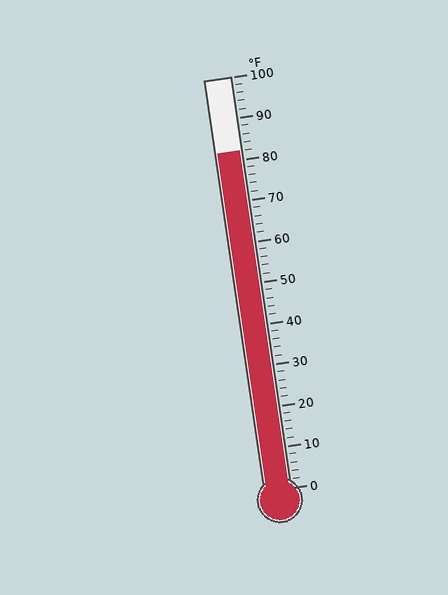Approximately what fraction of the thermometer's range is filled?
The thermometer is filled to approximately 80% of its range.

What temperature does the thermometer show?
The thermometer shows approximately 82°F.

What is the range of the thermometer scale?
The thermometer scale ranges from 0°F to 100°F.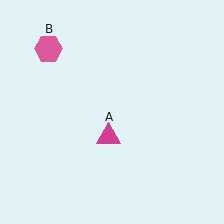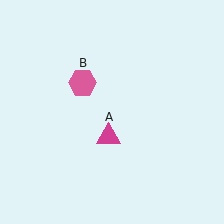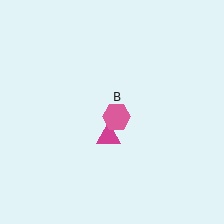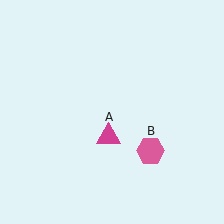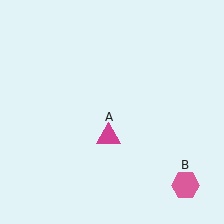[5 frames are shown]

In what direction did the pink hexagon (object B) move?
The pink hexagon (object B) moved down and to the right.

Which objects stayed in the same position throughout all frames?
Magenta triangle (object A) remained stationary.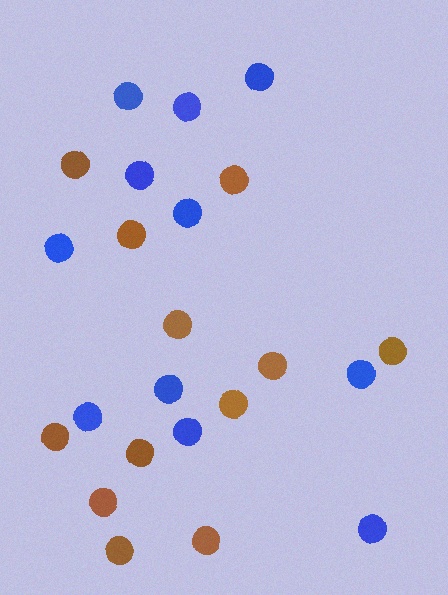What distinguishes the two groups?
There are 2 groups: one group of blue circles (11) and one group of brown circles (12).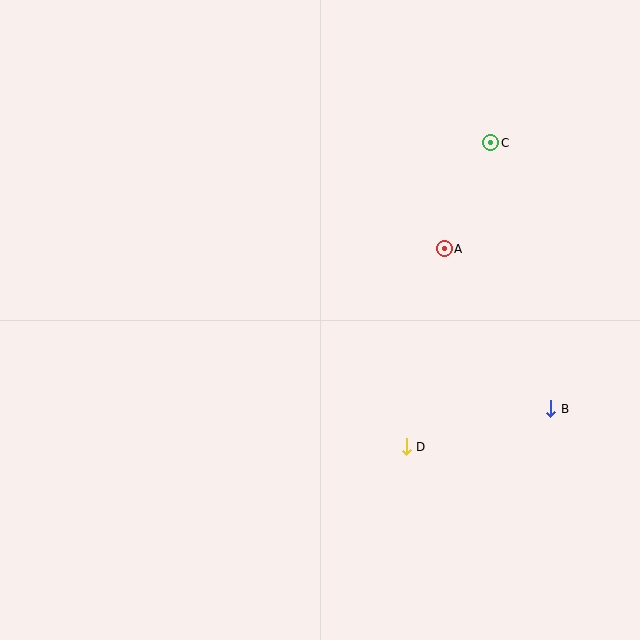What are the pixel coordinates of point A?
Point A is at (444, 249).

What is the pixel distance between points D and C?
The distance between D and C is 316 pixels.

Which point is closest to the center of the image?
Point A at (444, 249) is closest to the center.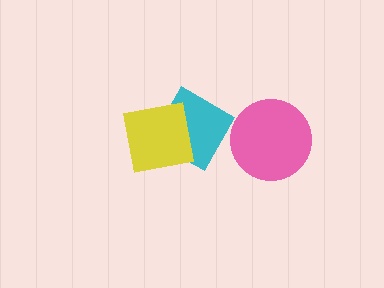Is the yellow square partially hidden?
No, no other shape covers it.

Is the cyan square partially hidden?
Yes, it is partially covered by another shape.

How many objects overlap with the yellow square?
1 object overlaps with the yellow square.